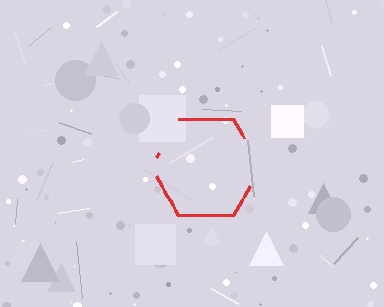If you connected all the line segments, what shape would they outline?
They would outline a hexagon.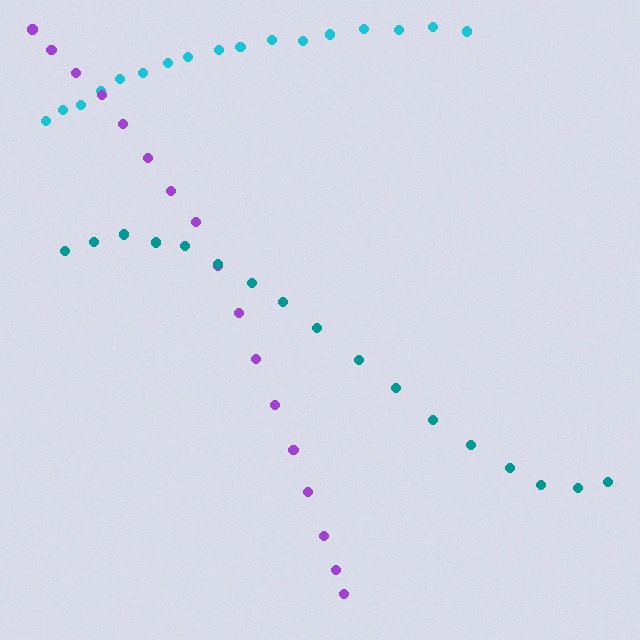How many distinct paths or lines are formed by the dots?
There are 3 distinct paths.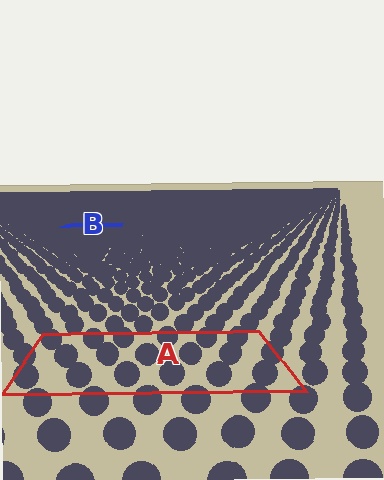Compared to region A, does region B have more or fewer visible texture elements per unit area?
Region B has more texture elements per unit area — they are packed more densely because it is farther away.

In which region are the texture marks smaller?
The texture marks are smaller in region B, because it is farther away.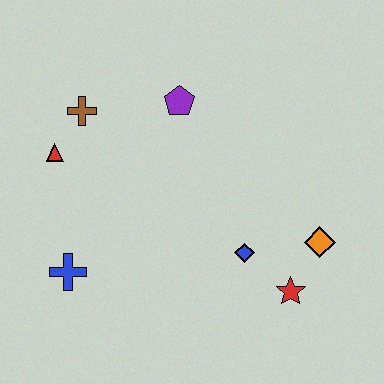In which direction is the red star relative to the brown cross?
The red star is to the right of the brown cross.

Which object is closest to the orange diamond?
The red star is closest to the orange diamond.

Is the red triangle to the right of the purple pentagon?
No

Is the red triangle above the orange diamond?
Yes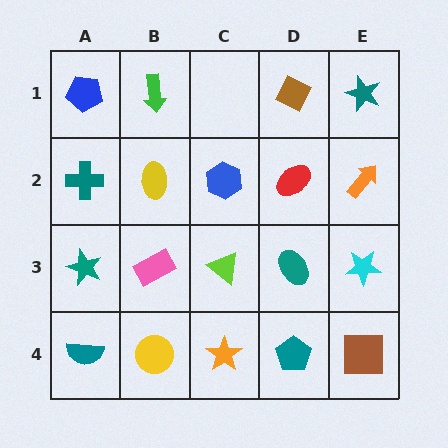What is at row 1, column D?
A brown diamond.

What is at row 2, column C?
A blue hexagon.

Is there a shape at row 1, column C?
No, that cell is empty.